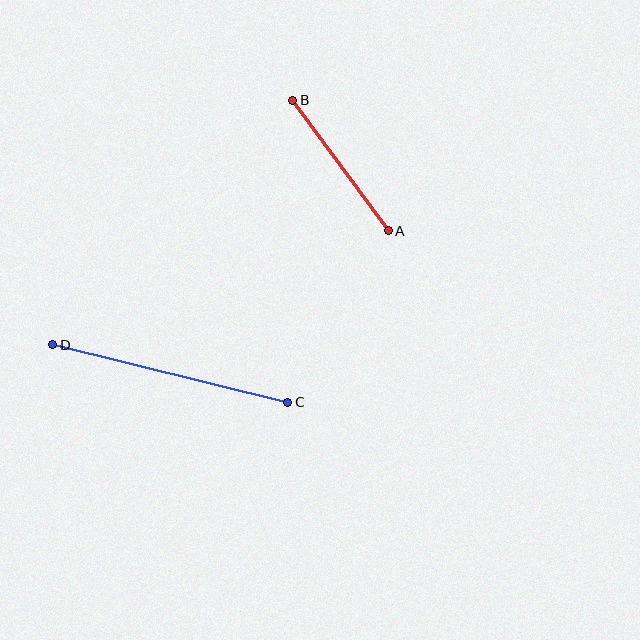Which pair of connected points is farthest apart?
Points C and D are farthest apart.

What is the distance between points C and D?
The distance is approximately 242 pixels.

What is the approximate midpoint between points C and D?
The midpoint is at approximately (170, 373) pixels.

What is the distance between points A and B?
The distance is approximately 161 pixels.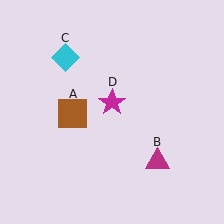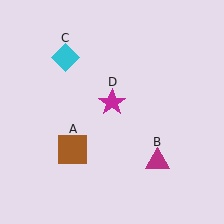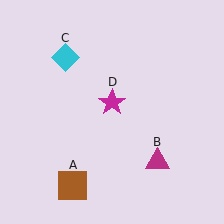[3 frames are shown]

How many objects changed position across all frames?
1 object changed position: brown square (object A).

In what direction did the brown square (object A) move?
The brown square (object A) moved down.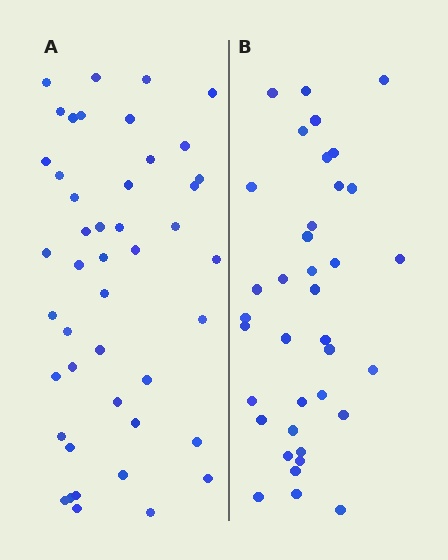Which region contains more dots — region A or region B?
Region A (the left region) has more dots.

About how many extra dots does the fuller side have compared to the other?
Region A has roughly 8 or so more dots than region B.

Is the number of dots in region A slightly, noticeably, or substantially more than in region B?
Region A has only slightly more — the two regions are fairly close. The ratio is roughly 1.2 to 1.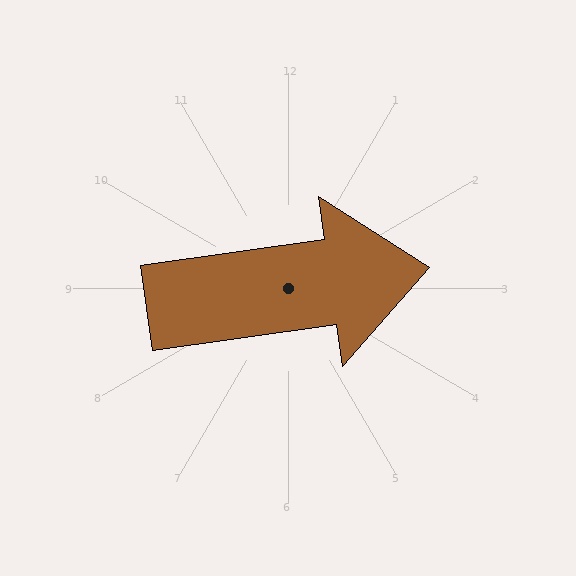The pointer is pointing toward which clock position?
Roughly 3 o'clock.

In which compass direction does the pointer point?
East.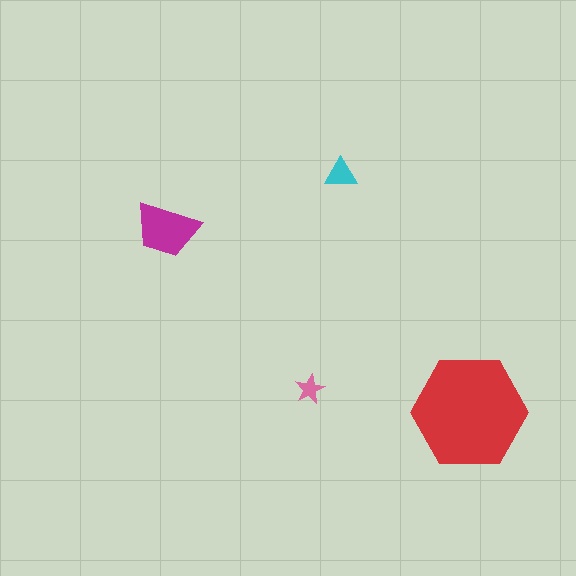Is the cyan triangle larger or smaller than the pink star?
Larger.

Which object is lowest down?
The red hexagon is bottommost.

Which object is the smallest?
The pink star.